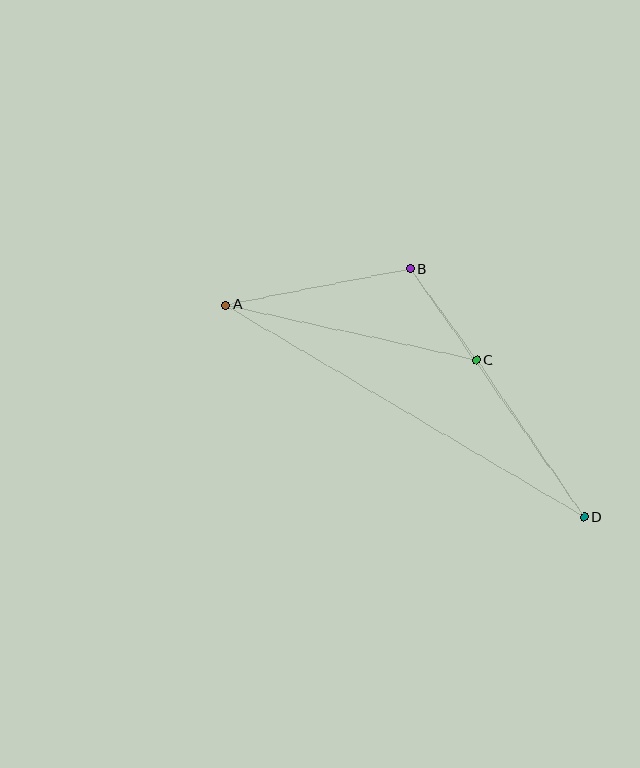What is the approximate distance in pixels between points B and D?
The distance between B and D is approximately 303 pixels.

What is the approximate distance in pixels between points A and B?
The distance between A and B is approximately 188 pixels.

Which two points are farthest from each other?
Points A and D are farthest from each other.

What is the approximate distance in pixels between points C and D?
The distance between C and D is approximately 190 pixels.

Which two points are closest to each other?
Points B and C are closest to each other.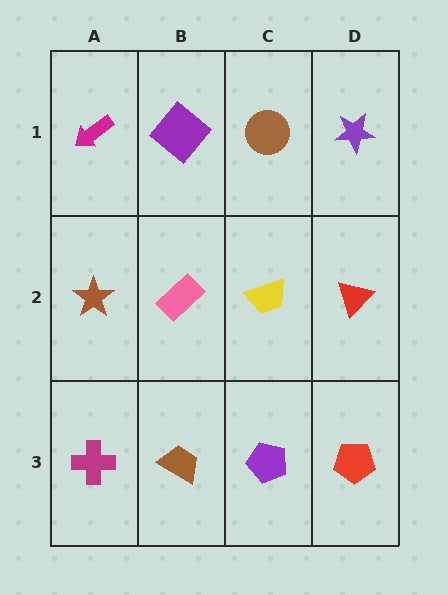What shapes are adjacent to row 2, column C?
A brown circle (row 1, column C), a purple pentagon (row 3, column C), a pink rectangle (row 2, column B), a red triangle (row 2, column D).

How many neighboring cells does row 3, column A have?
2.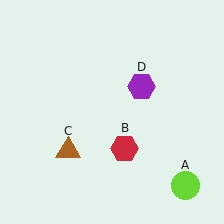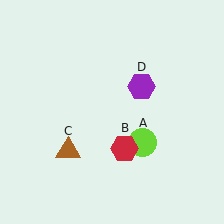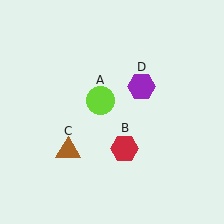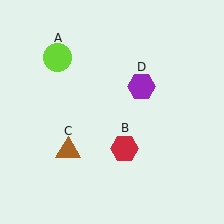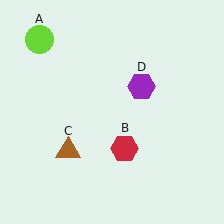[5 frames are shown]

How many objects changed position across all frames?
1 object changed position: lime circle (object A).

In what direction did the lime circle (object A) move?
The lime circle (object A) moved up and to the left.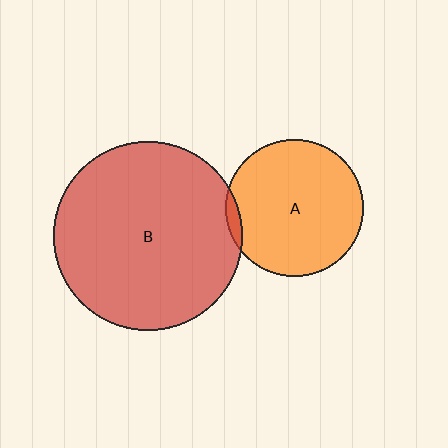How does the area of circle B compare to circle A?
Approximately 1.9 times.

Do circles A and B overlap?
Yes.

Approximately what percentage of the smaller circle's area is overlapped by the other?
Approximately 5%.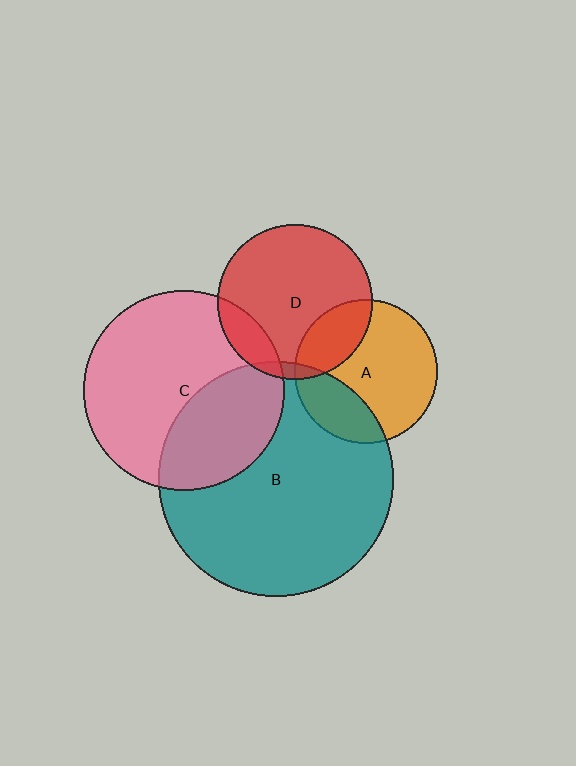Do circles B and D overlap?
Yes.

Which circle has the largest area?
Circle B (teal).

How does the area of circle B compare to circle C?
Approximately 1.4 times.